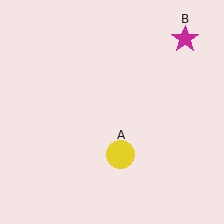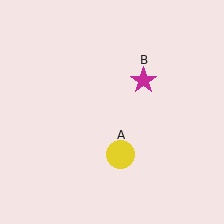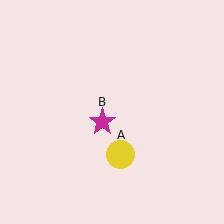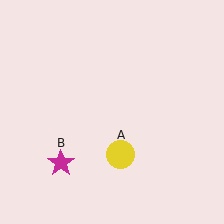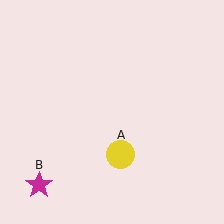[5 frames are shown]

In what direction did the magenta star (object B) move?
The magenta star (object B) moved down and to the left.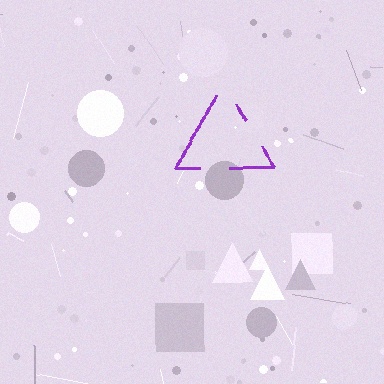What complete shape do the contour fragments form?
The contour fragments form a triangle.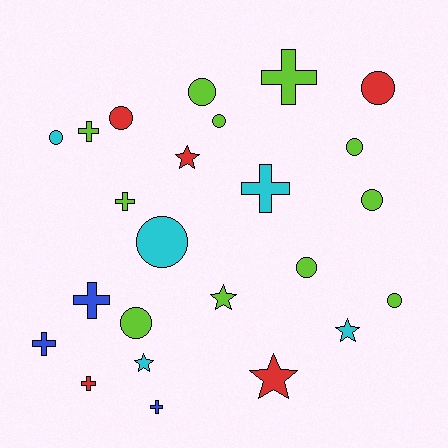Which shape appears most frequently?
Circle, with 11 objects.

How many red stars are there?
There are 2 red stars.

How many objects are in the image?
There are 24 objects.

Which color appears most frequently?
Lime, with 11 objects.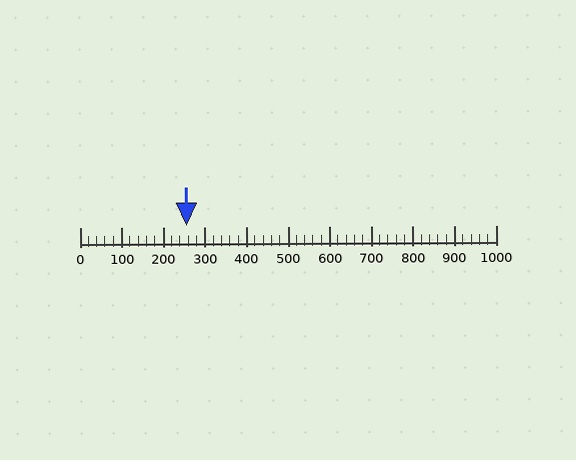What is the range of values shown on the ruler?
The ruler shows values from 0 to 1000.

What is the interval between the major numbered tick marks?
The major tick marks are spaced 100 units apart.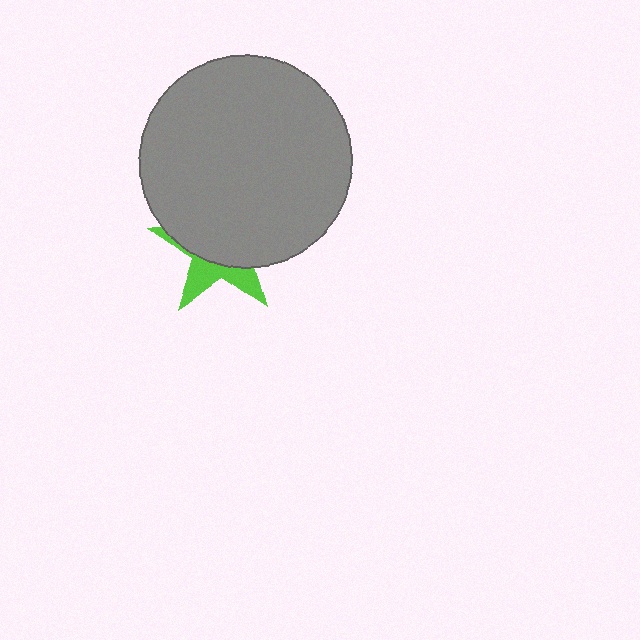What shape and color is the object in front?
The object in front is a gray circle.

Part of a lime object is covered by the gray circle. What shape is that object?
It is a star.